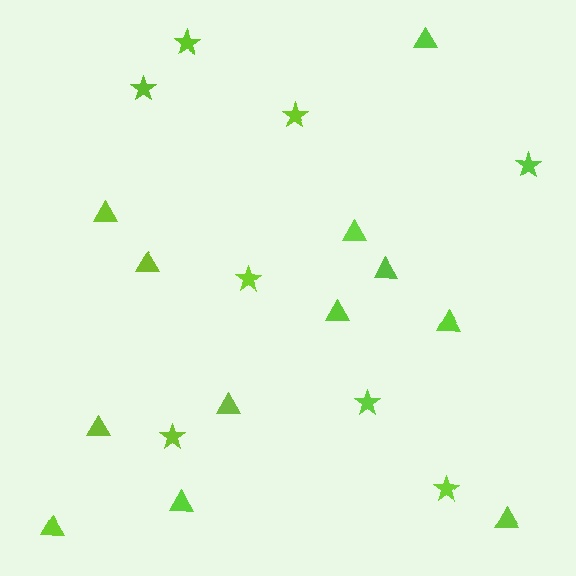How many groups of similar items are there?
There are 2 groups: one group of triangles (12) and one group of stars (8).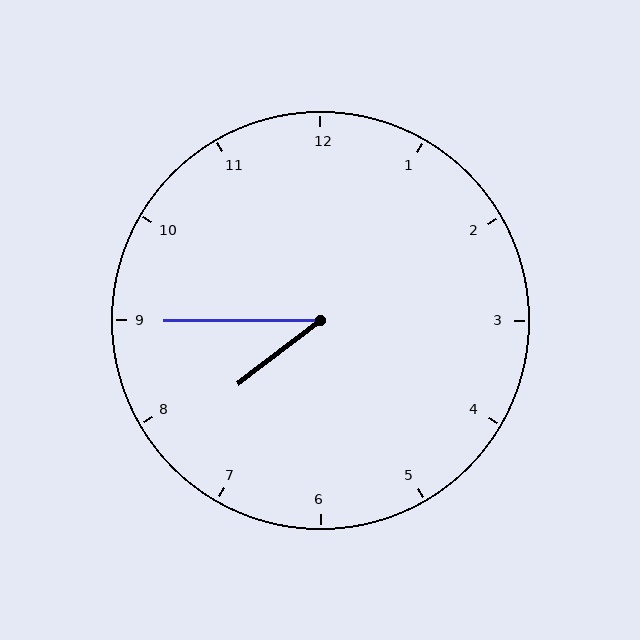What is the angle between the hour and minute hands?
Approximately 38 degrees.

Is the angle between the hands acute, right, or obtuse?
It is acute.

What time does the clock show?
7:45.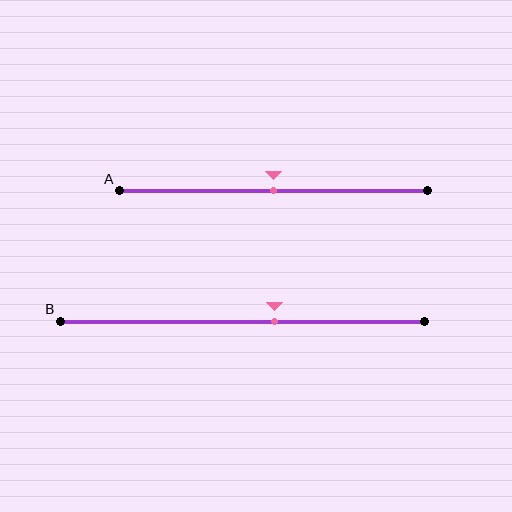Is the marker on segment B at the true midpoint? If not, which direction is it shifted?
No, the marker on segment B is shifted to the right by about 9% of the segment length.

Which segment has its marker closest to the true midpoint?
Segment A has its marker closest to the true midpoint.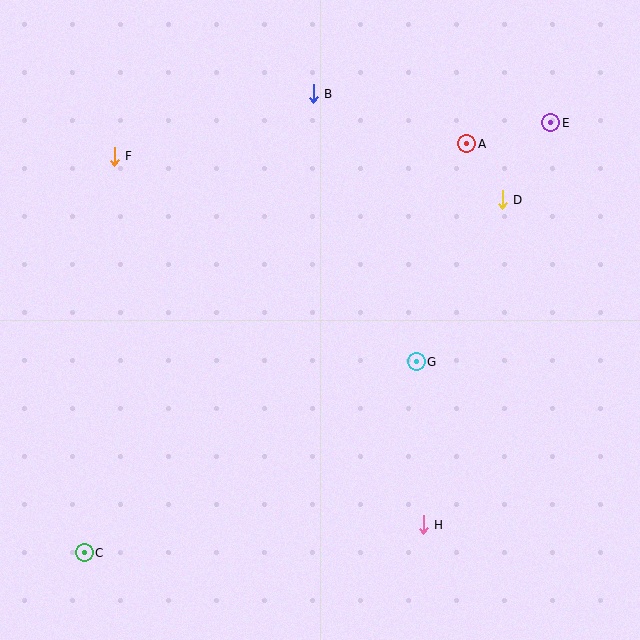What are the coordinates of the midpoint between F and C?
The midpoint between F and C is at (99, 354).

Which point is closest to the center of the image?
Point G at (416, 362) is closest to the center.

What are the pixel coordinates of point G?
Point G is at (416, 362).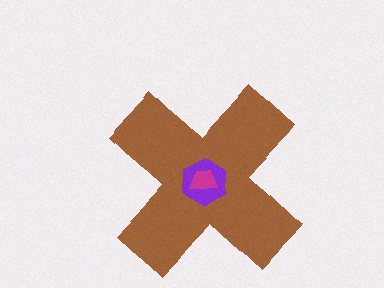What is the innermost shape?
The magenta trapezoid.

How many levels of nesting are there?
3.